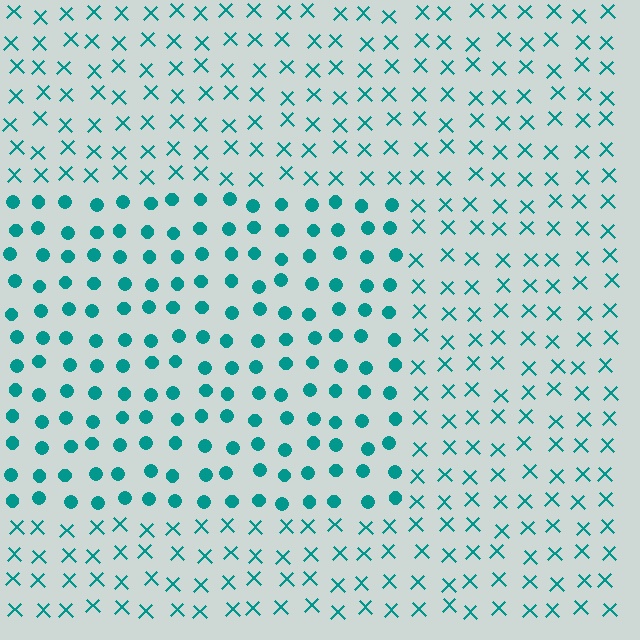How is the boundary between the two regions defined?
The boundary is defined by a change in element shape: circles inside vs. X marks outside. All elements share the same color and spacing.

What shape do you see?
I see a rectangle.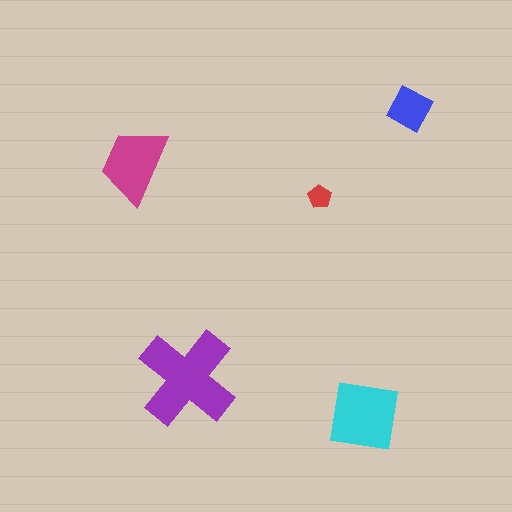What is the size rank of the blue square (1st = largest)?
4th.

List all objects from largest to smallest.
The purple cross, the cyan square, the magenta trapezoid, the blue square, the red pentagon.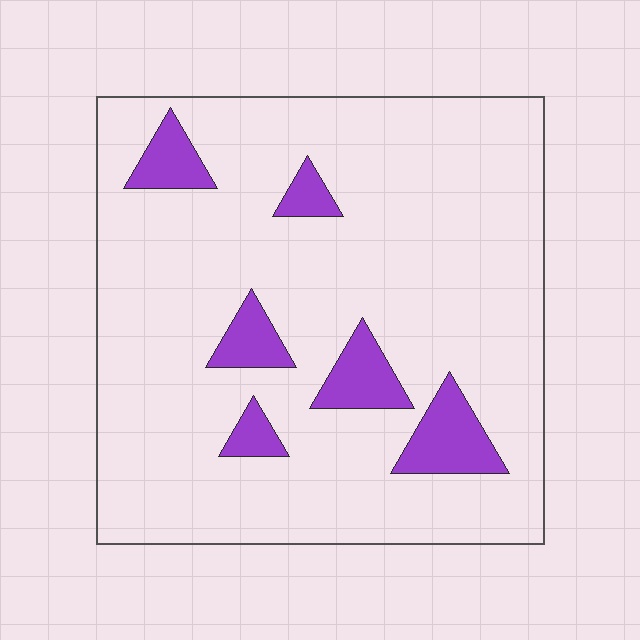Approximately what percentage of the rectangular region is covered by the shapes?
Approximately 10%.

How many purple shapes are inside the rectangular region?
6.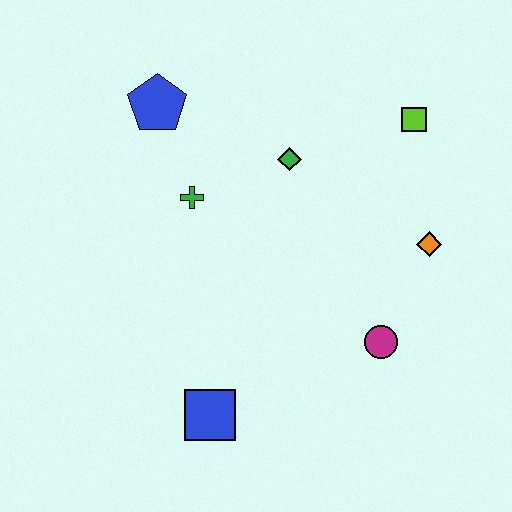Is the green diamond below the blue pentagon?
Yes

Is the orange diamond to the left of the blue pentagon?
No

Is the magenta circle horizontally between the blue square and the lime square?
Yes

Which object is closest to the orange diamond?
The magenta circle is closest to the orange diamond.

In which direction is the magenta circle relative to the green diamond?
The magenta circle is below the green diamond.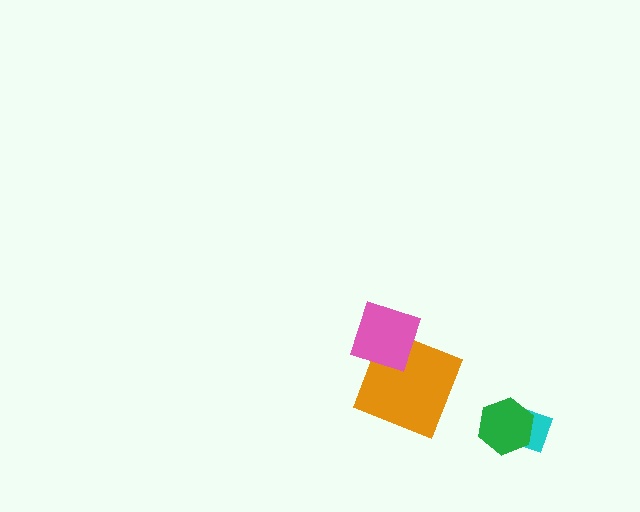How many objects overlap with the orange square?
1 object overlaps with the orange square.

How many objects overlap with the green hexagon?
1 object overlaps with the green hexagon.